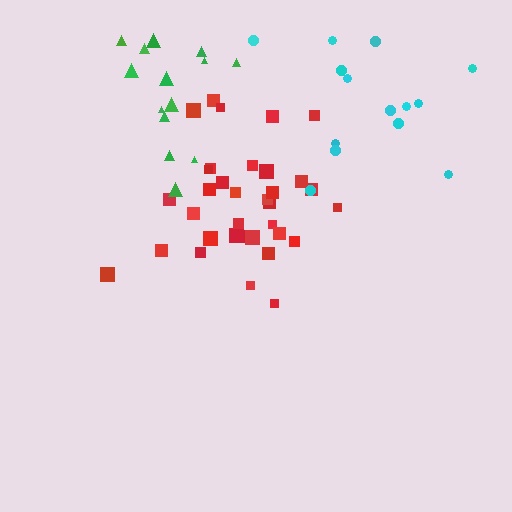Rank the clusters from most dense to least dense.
red, green, cyan.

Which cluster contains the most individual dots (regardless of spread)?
Red (34).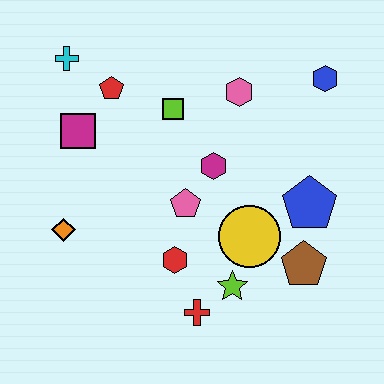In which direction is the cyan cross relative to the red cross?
The cyan cross is above the red cross.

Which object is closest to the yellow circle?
The lime star is closest to the yellow circle.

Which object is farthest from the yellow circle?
The cyan cross is farthest from the yellow circle.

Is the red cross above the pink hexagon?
No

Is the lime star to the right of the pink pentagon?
Yes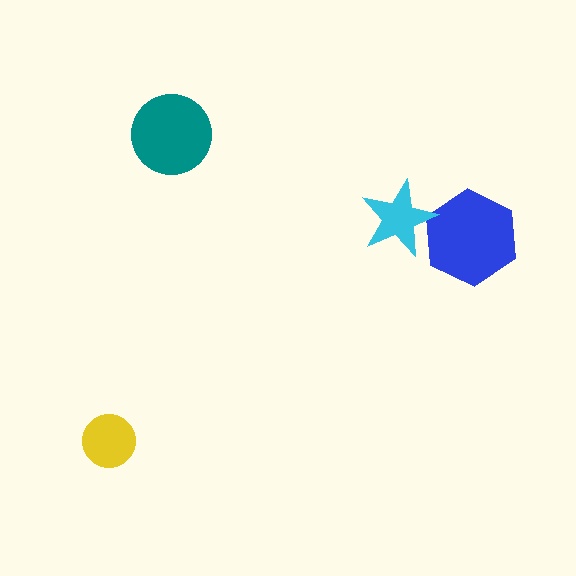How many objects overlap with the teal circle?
0 objects overlap with the teal circle.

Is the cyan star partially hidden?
No, no other shape covers it.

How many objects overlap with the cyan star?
1 object overlaps with the cyan star.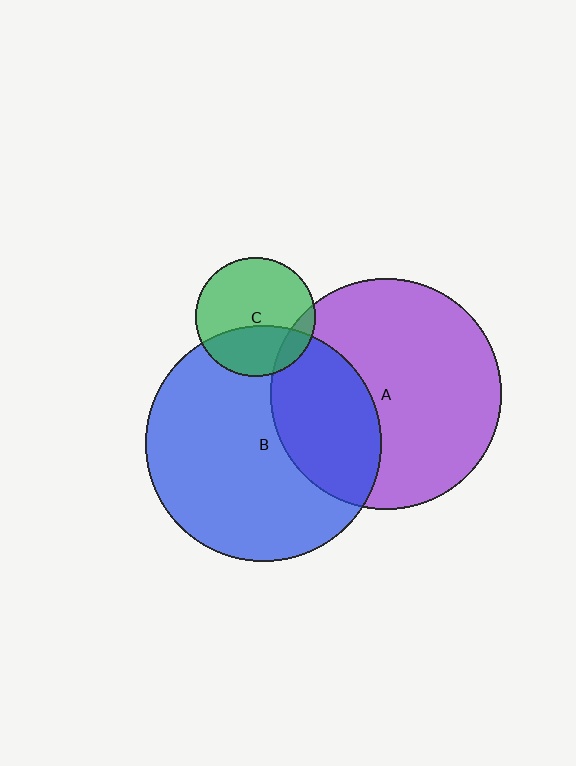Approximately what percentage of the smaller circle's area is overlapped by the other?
Approximately 35%.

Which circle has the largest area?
Circle B (blue).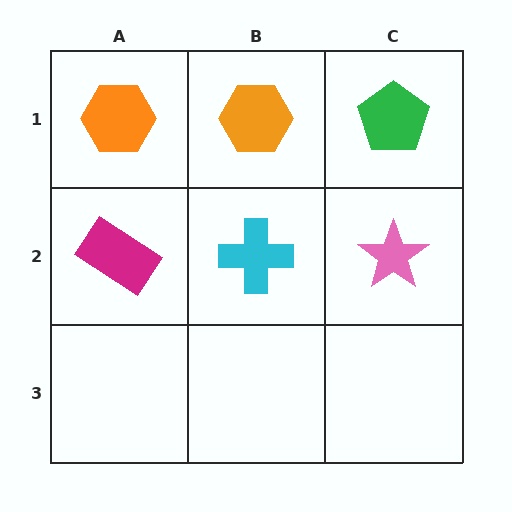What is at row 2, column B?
A cyan cross.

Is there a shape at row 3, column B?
No, that cell is empty.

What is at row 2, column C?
A pink star.